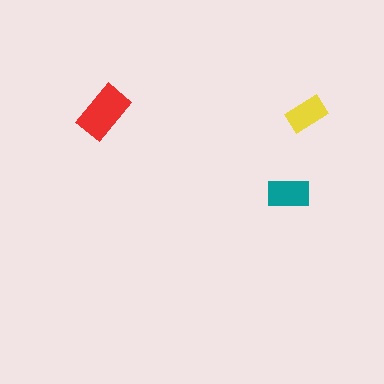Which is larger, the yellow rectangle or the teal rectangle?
The teal one.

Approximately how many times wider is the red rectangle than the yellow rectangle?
About 1.5 times wider.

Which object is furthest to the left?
The red rectangle is leftmost.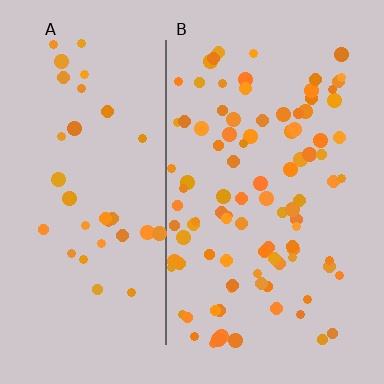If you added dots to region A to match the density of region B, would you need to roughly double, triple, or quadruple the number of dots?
Approximately triple.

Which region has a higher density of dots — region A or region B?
B (the right).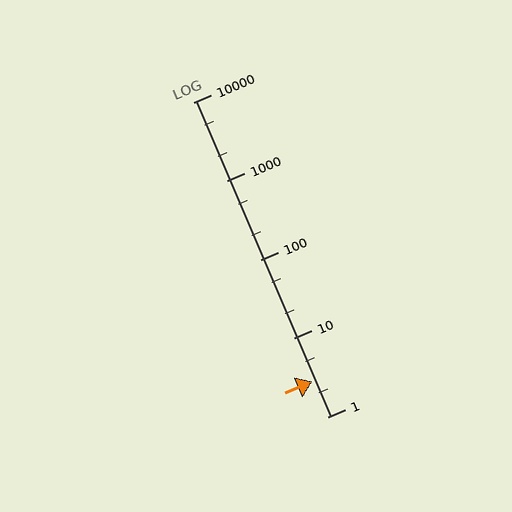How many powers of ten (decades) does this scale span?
The scale spans 4 decades, from 1 to 10000.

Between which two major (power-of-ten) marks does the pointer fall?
The pointer is between 1 and 10.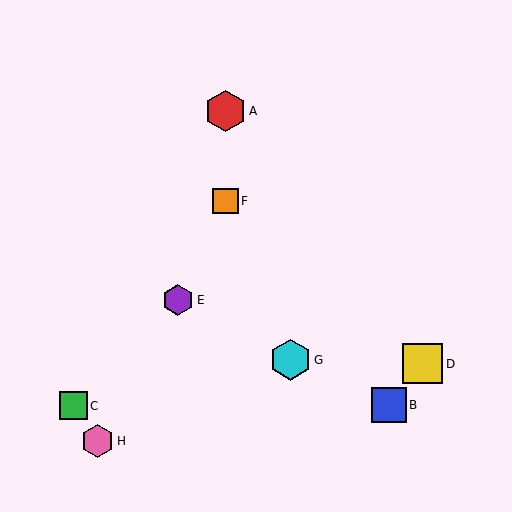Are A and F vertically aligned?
Yes, both are at x≈225.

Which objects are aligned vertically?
Objects A, F are aligned vertically.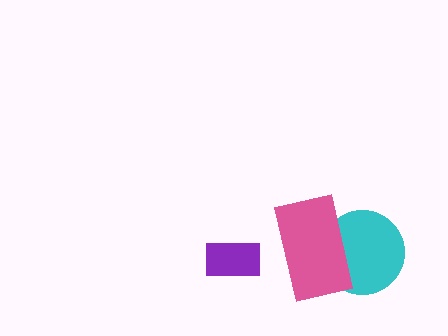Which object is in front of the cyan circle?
The pink rectangle is in front of the cyan circle.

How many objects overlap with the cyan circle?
1 object overlaps with the cyan circle.